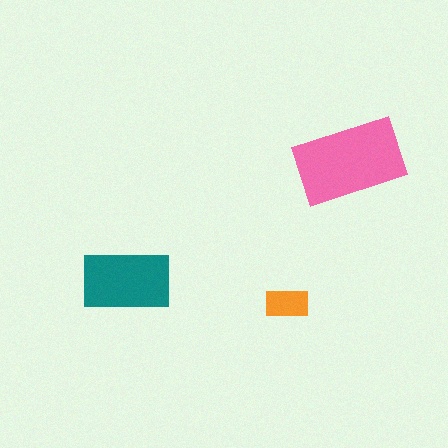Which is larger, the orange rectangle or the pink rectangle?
The pink one.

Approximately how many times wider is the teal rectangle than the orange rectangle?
About 2 times wider.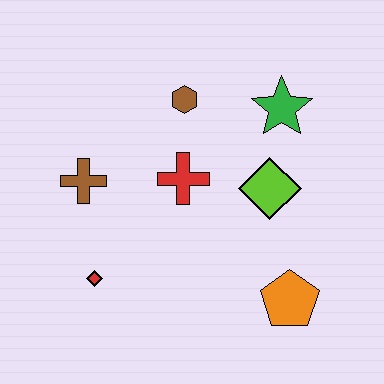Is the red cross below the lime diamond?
No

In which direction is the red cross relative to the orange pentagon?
The red cross is above the orange pentagon.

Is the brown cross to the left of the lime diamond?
Yes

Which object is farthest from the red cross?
The orange pentagon is farthest from the red cross.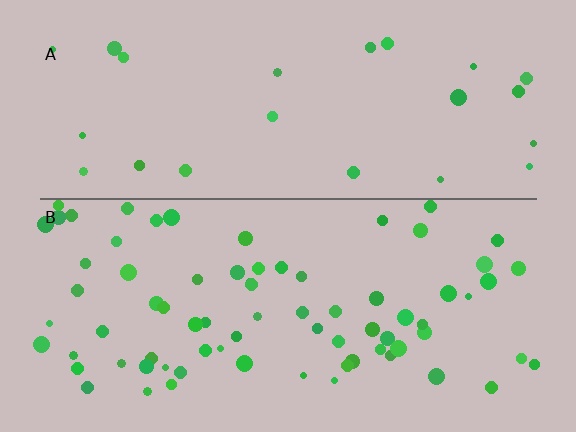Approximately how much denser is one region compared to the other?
Approximately 3.0× — region B over region A.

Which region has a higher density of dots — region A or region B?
B (the bottom).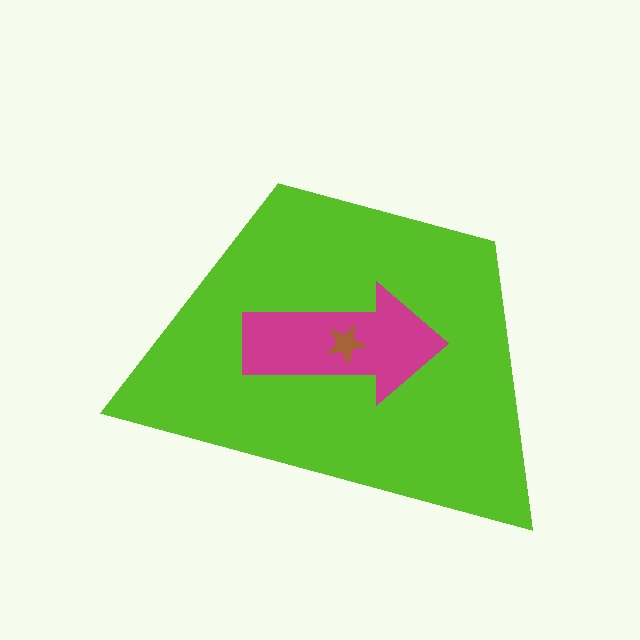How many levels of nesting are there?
3.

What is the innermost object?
The brown star.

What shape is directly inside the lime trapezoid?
The magenta arrow.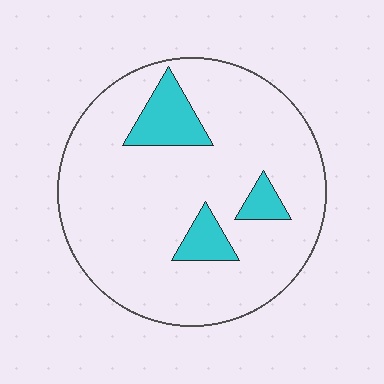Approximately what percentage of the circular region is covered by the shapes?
Approximately 15%.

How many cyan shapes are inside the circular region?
3.